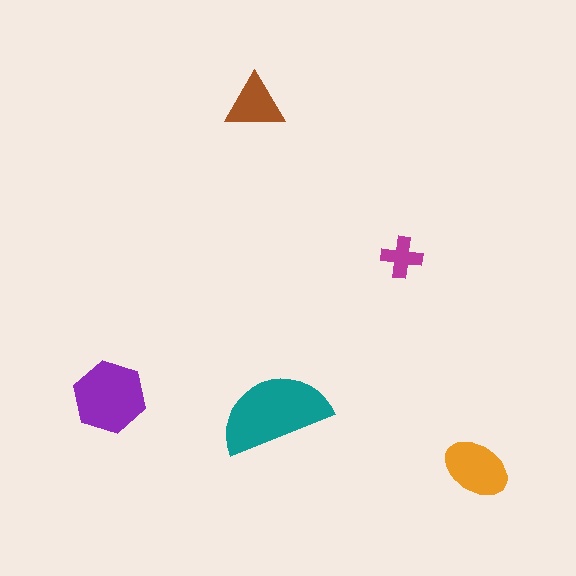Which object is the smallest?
The magenta cross.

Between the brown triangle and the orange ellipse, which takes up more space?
The orange ellipse.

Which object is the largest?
The teal semicircle.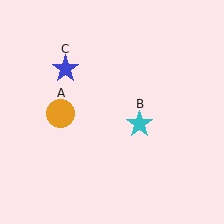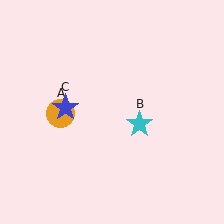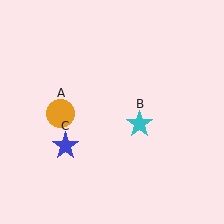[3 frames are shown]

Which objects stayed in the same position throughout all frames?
Orange circle (object A) and cyan star (object B) remained stationary.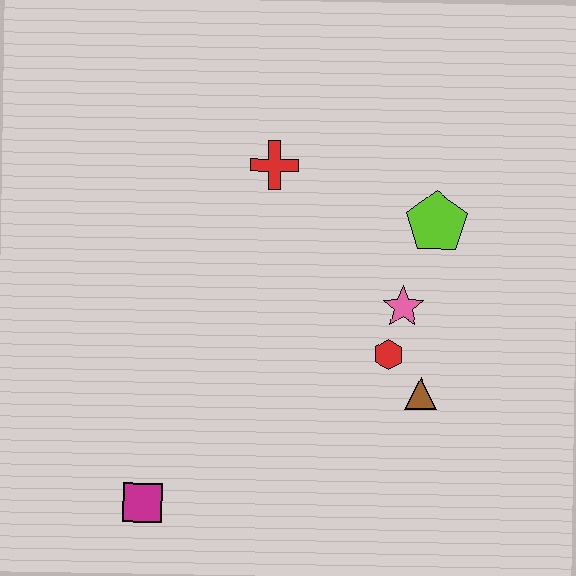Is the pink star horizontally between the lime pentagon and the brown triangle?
No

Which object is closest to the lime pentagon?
The pink star is closest to the lime pentagon.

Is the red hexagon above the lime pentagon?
No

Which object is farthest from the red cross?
The magenta square is farthest from the red cross.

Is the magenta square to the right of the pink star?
No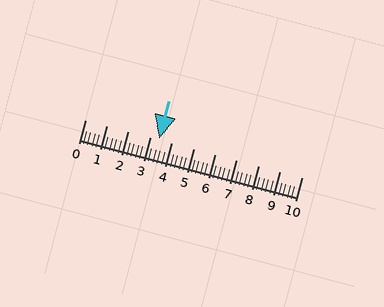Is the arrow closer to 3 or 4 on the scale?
The arrow is closer to 3.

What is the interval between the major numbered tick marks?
The major tick marks are spaced 1 units apart.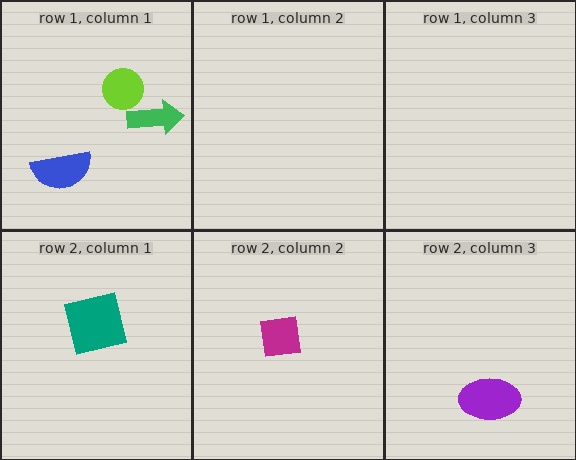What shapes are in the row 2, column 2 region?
The magenta square.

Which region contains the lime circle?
The row 1, column 1 region.